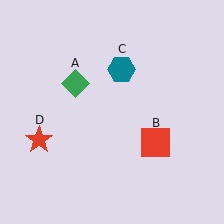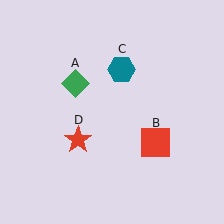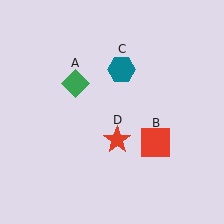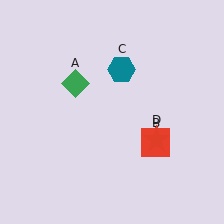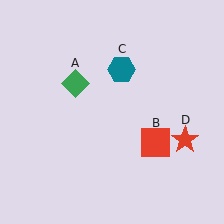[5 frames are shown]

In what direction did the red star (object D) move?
The red star (object D) moved right.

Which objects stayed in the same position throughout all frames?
Green diamond (object A) and red square (object B) and teal hexagon (object C) remained stationary.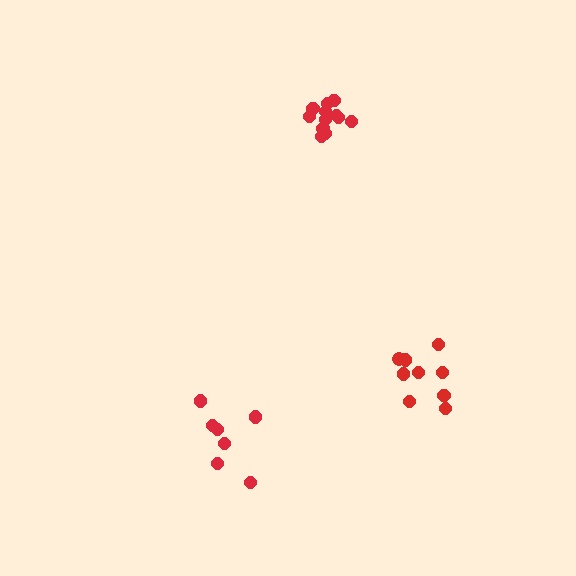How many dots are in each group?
Group 1: 9 dots, Group 2: 7 dots, Group 3: 12 dots (28 total).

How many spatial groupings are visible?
There are 3 spatial groupings.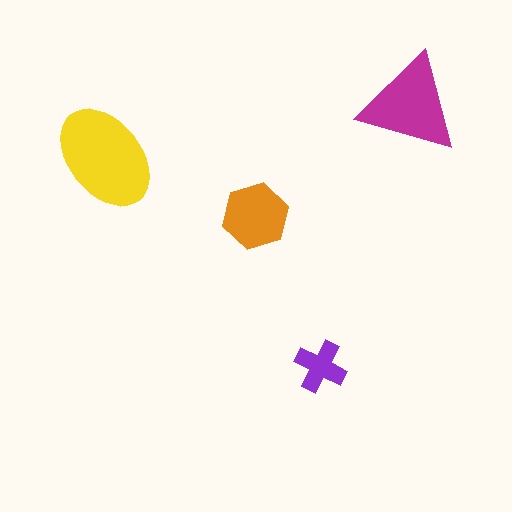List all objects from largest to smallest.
The yellow ellipse, the magenta triangle, the orange hexagon, the purple cross.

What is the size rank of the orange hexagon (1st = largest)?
3rd.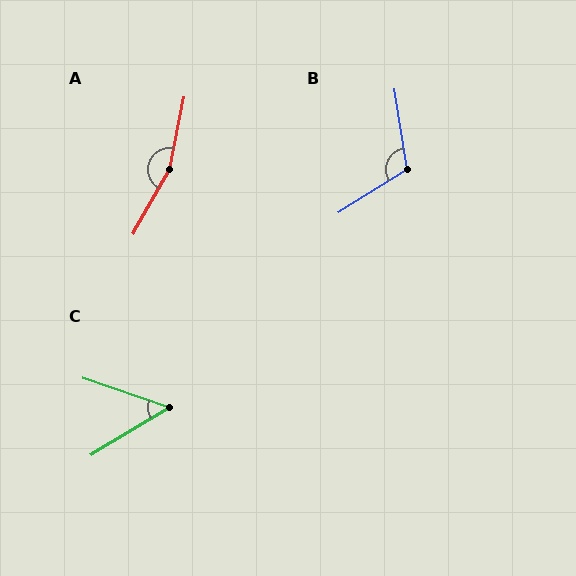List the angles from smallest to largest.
C (50°), B (113°), A (162°).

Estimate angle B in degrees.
Approximately 113 degrees.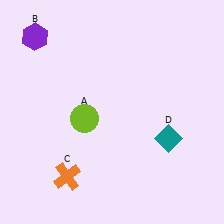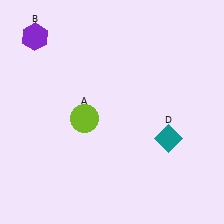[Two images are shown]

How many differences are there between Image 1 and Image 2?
There is 1 difference between the two images.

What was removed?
The orange cross (C) was removed in Image 2.